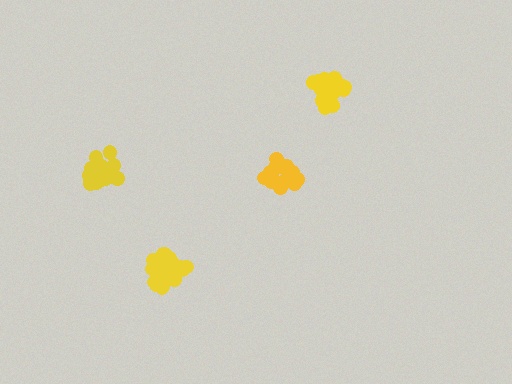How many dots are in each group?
Group 1: 15 dots, Group 2: 21 dots, Group 3: 21 dots, Group 4: 21 dots (78 total).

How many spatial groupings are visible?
There are 4 spatial groupings.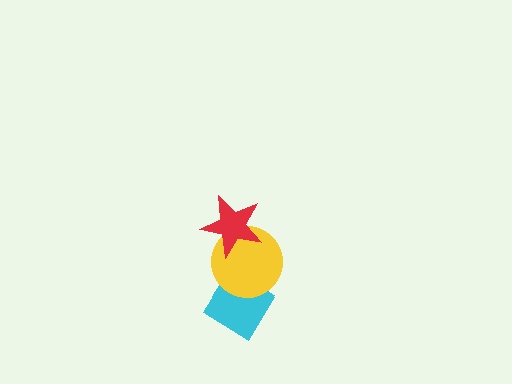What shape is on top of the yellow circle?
The red star is on top of the yellow circle.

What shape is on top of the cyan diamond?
The yellow circle is on top of the cyan diamond.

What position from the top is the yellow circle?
The yellow circle is 2nd from the top.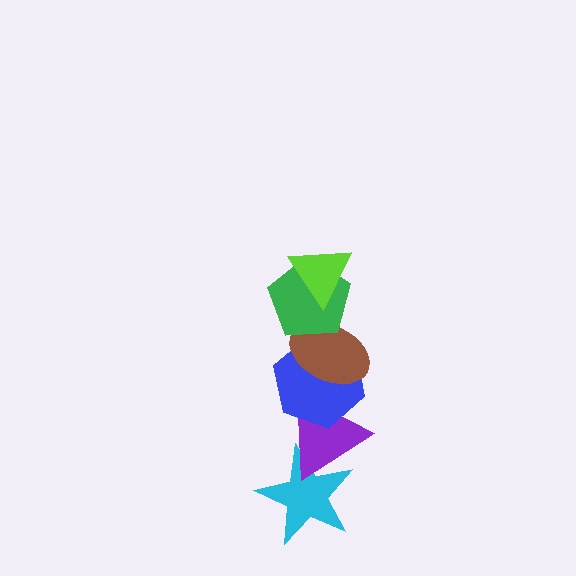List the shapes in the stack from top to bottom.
From top to bottom: the lime triangle, the green pentagon, the brown ellipse, the blue hexagon, the purple triangle, the cyan star.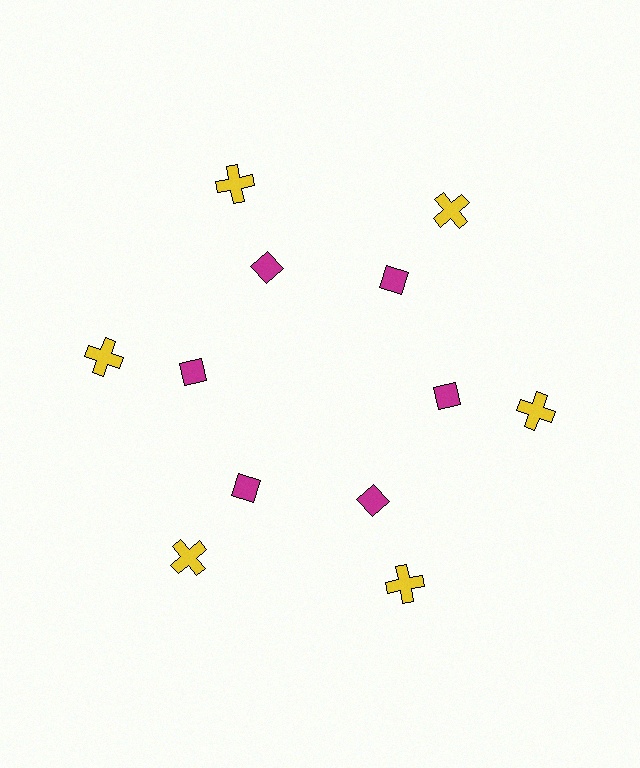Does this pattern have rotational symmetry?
Yes, this pattern has 6-fold rotational symmetry. It looks the same after rotating 60 degrees around the center.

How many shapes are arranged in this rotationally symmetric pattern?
There are 12 shapes, arranged in 6 groups of 2.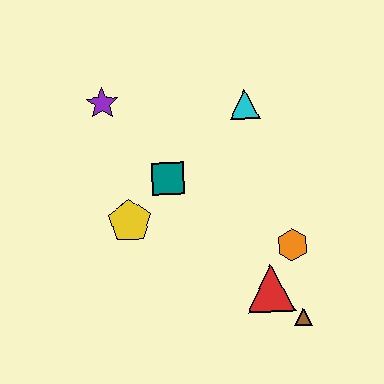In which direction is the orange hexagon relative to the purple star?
The orange hexagon is to the right of the purple star.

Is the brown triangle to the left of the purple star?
No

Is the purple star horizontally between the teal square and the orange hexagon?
No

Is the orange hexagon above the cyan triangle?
No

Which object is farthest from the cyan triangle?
The brown triangle is farthest from the cyan triangle.